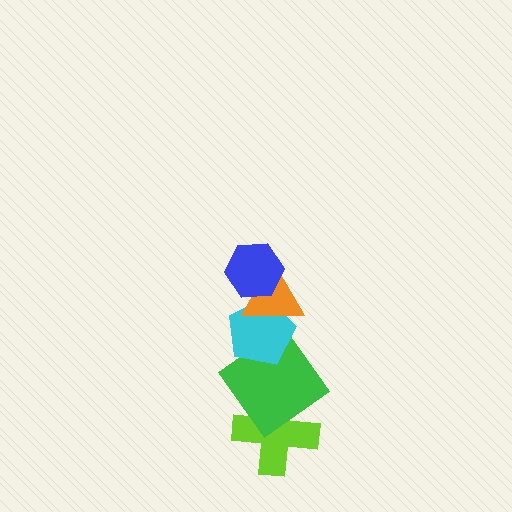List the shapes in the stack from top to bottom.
From top to bottom: the blue hexagon, the orange triangle, the cyan pentagon, the green diamond, the lime cross.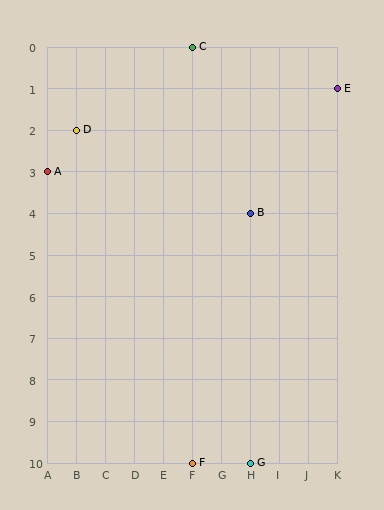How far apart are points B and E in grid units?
Points B and E are 3 columns and 3 rows apart (about 4.2 grid units diagonally).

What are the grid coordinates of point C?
Point C is at grid coordinates (F, 0).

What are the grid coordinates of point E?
Point E is at grid coordinates (K, 1).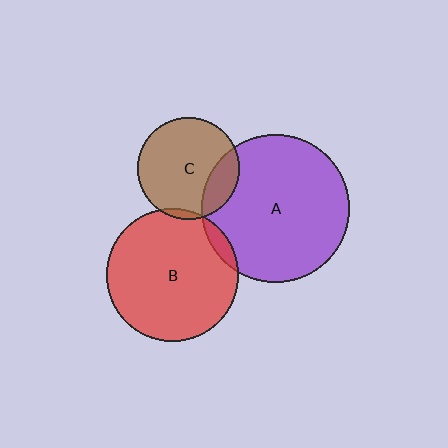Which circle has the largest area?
Circle A (purple).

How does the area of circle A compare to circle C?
Approximately 2.1 times.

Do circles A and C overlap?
Yes.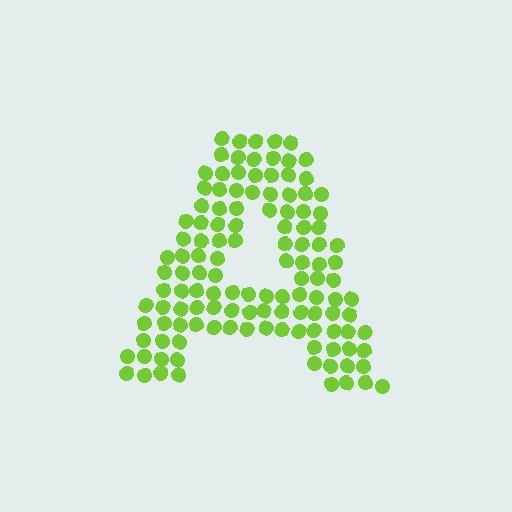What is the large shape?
The large shape is the letter A.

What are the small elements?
The small elements are circles.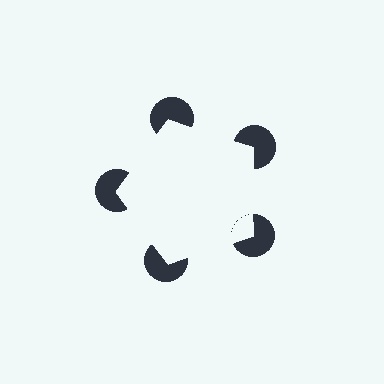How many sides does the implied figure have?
5 sides.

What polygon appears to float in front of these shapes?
An illusory pentagon — its edges are inferred from the aligned wedge cuts in the pac-man discs, not physically drawn.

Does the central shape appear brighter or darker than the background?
It typically appears slightly brighter than the background, even though no actual brightness change is drawn.